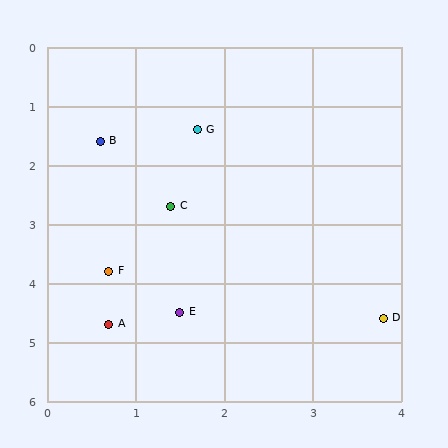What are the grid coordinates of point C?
Point C is at approximately (1.4, 2.7).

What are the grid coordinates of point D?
Point D is at approximately (3.8, 4.6).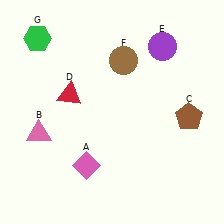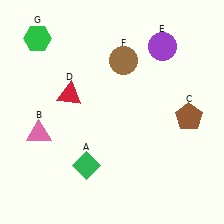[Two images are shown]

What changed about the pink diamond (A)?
In Image 1, A is pink. In Image 2, it changed to green.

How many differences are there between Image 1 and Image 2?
There is 1 difference between the two images.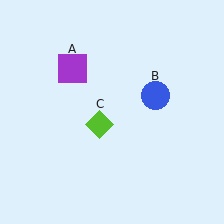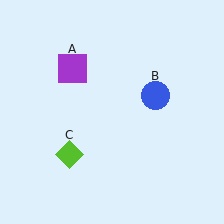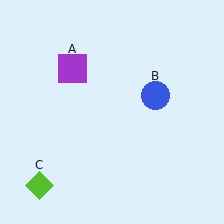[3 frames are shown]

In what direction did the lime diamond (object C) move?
The lime diamond (object C) moved down and to the left.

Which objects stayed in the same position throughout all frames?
Purple square (object A) and blue circle (object B) remained stationary.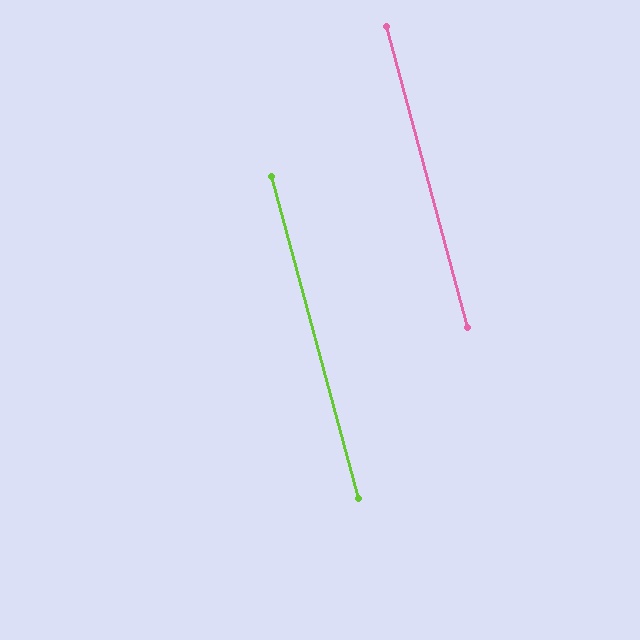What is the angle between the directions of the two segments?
Approximately 0 degrees.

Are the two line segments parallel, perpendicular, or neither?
Parallel — their directions differ by only 0.0°.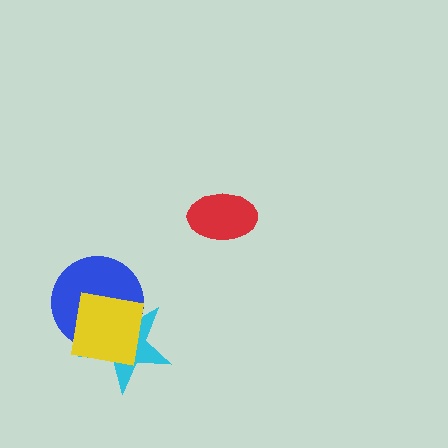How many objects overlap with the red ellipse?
0 objects overlap with the red ellipse.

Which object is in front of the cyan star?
The yellow square is in front of the cyan star.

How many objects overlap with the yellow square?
2 objects overlap with the yellow square.